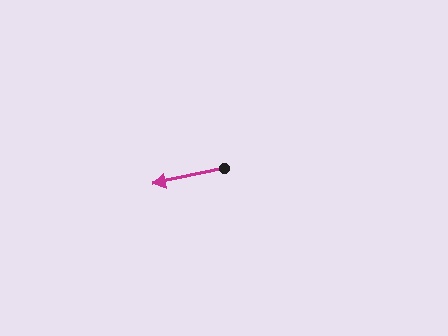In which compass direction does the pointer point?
West.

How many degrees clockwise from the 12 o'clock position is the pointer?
Approximately 257 degrees.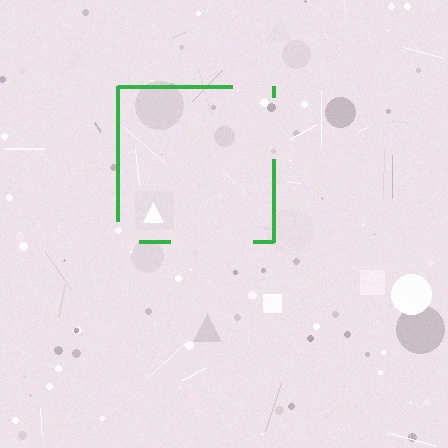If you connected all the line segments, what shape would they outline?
They would outline a square.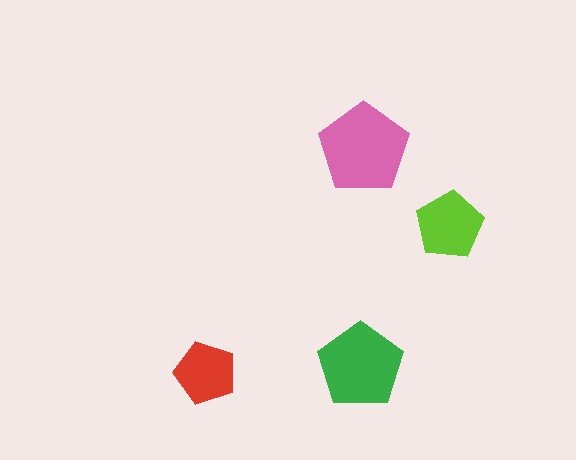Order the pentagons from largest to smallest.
the pink one, the green one, the lime one, the red one.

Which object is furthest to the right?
The lime pentagon is rightmost.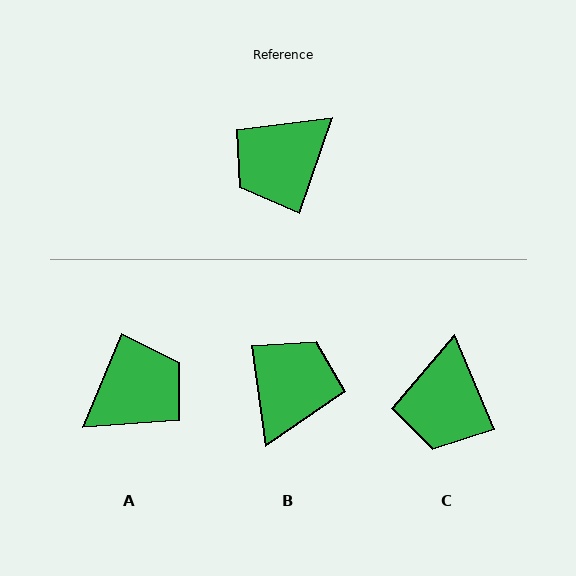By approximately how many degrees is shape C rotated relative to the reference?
Approximately 42 degrees counter-clockwise.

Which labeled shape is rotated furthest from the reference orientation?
A, about 177 degrees away.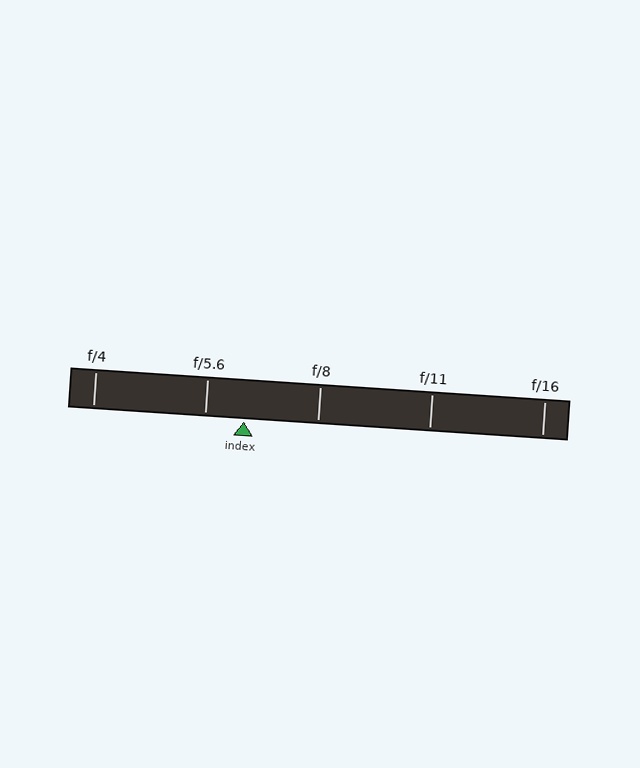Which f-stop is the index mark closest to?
The index mark is closest to f/5.6.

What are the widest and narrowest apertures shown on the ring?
The widest aperture shown is f/4 and the narrowest is f/16.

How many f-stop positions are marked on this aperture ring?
There are 5 f-stop positions marked.